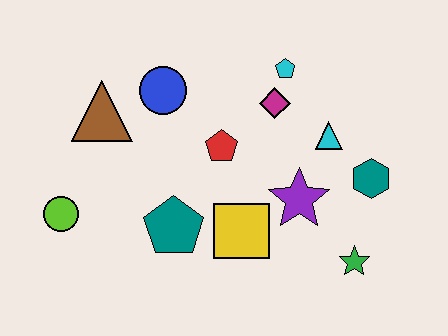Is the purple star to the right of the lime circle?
Yes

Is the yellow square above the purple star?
No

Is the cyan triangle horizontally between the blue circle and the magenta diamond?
No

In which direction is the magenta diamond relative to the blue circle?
The magenta diamond is to the right of the blue circle.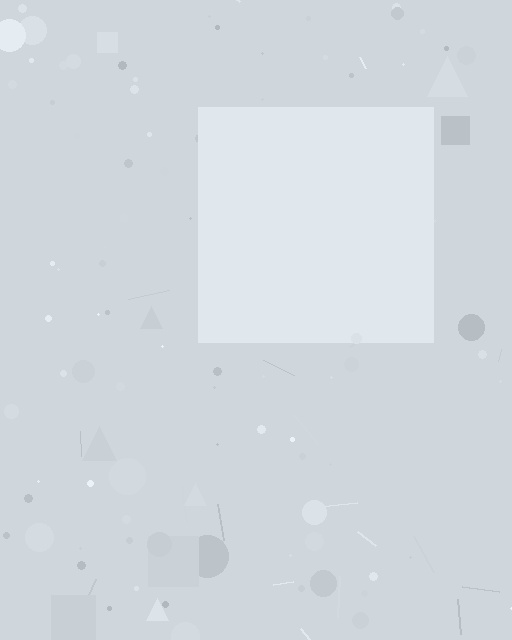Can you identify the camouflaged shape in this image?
The camouflaged shape is a square.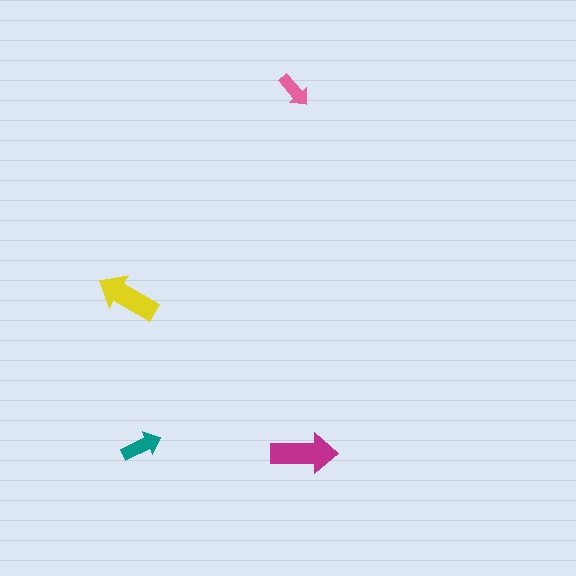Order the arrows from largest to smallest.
the magenta one, the yellow one, the teal one, the pink one.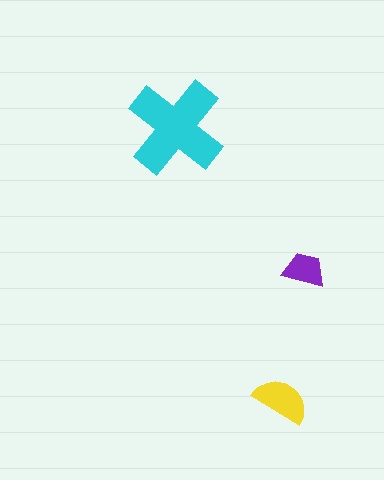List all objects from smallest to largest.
The purple trapezoid, the yellow semicircle, the cyan cross.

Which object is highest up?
The cyan cross is topmost.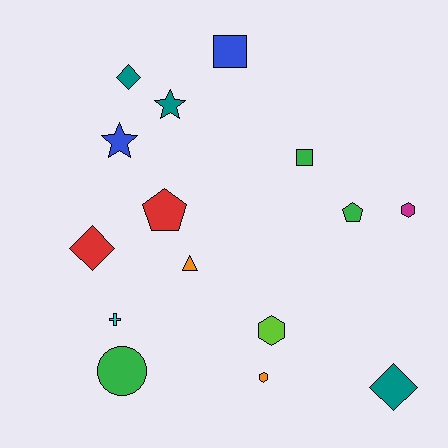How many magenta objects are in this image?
There is 1 magenta object.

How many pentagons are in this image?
There are 2 pentagons.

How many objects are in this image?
There are 15 objects.